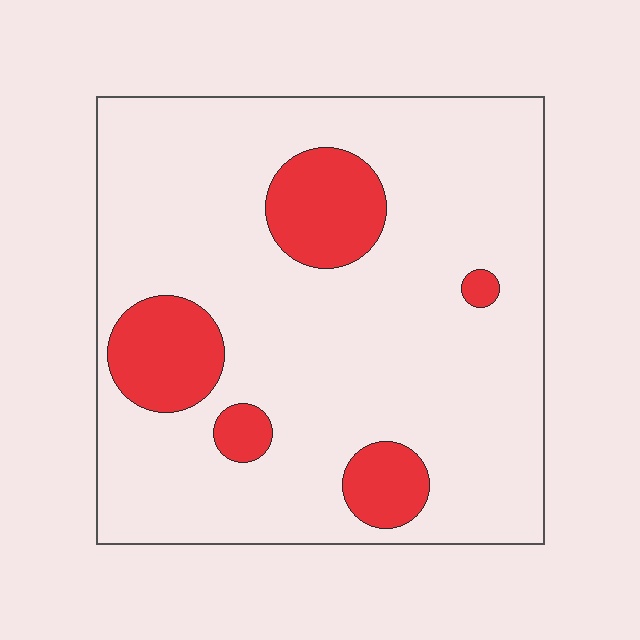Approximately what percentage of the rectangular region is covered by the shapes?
Approximately 15%.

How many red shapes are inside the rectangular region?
5.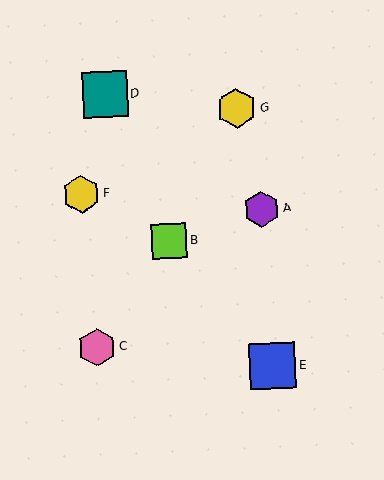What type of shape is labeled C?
Shape C is a pink hexagon.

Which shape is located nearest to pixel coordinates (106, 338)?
The pink hexagon (labeled C) at (97, 348) is nearest to that location.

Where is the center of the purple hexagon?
The center of the purple hexagon is at (261, 209).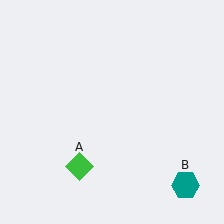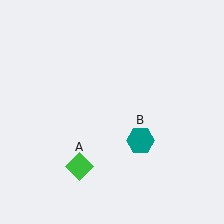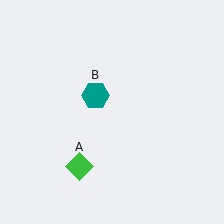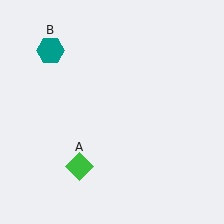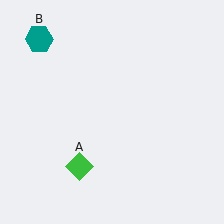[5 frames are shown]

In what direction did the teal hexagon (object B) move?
The teal hexagon (object B) moved up and to the left.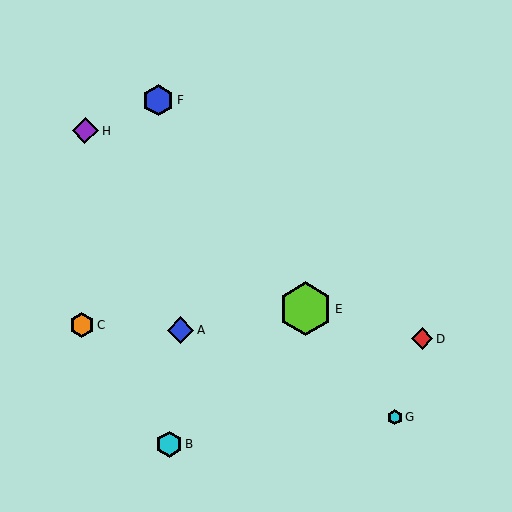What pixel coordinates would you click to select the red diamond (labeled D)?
Click at (422, 338) to select the red diamond D.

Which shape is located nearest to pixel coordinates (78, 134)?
The purple diamond (labeled H) at (85, 131) is nearest to that location.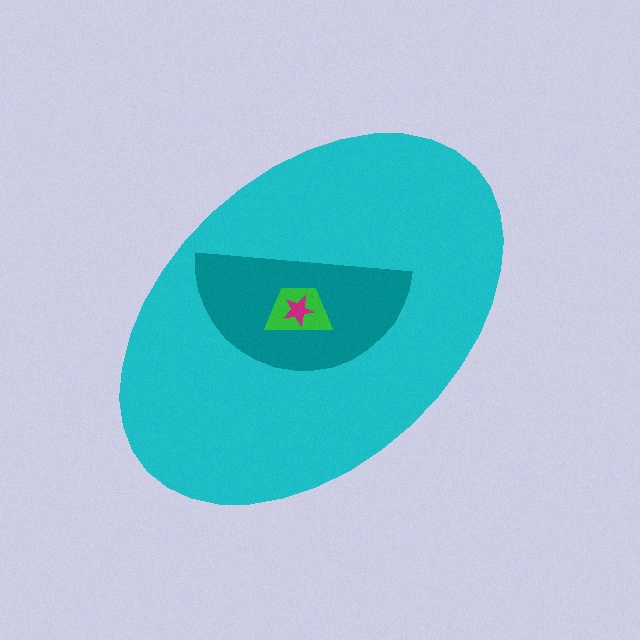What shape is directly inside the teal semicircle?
The green trapezoid.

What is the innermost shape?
The magenta star.